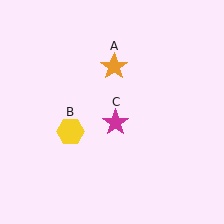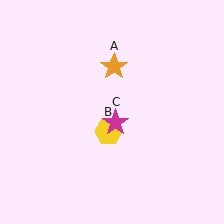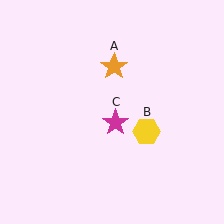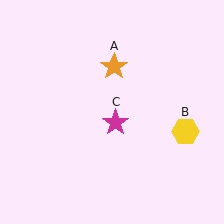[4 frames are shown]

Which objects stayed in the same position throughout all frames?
Orange star (object A) and magenta star (object C) remained stationary.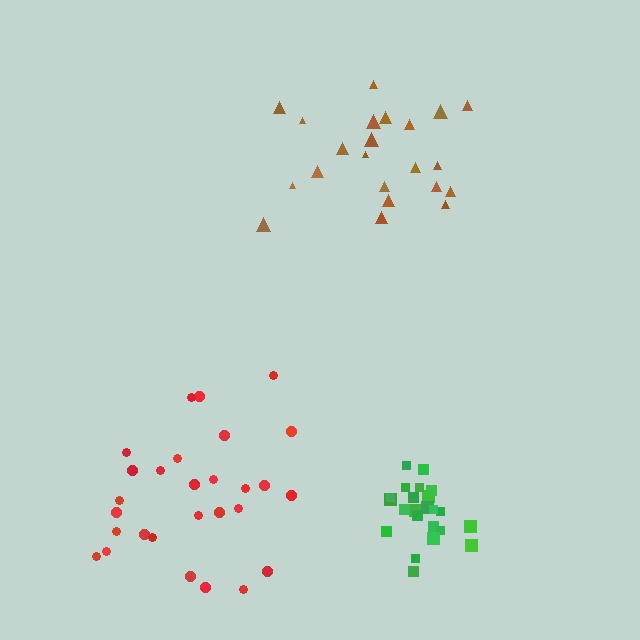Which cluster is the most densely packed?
Green.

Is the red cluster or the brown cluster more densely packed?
Red.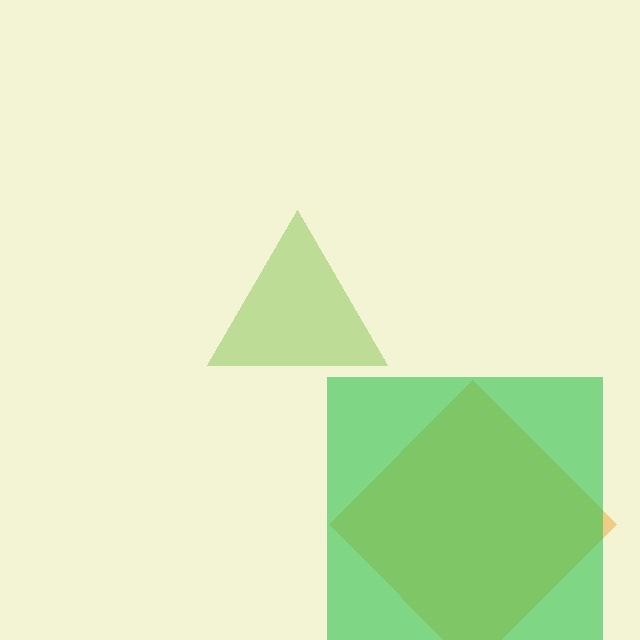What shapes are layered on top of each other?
The layered shapes are: an orange diamond, a lime triangle, a green square.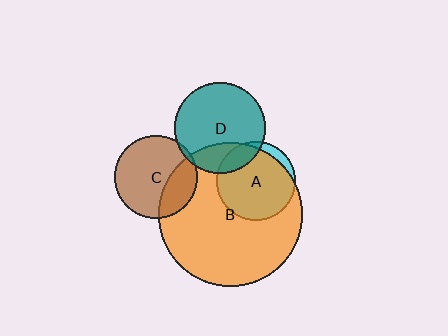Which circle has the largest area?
Circle B (orange).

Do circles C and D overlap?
Yes.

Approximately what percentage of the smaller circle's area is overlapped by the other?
Approximately 5%.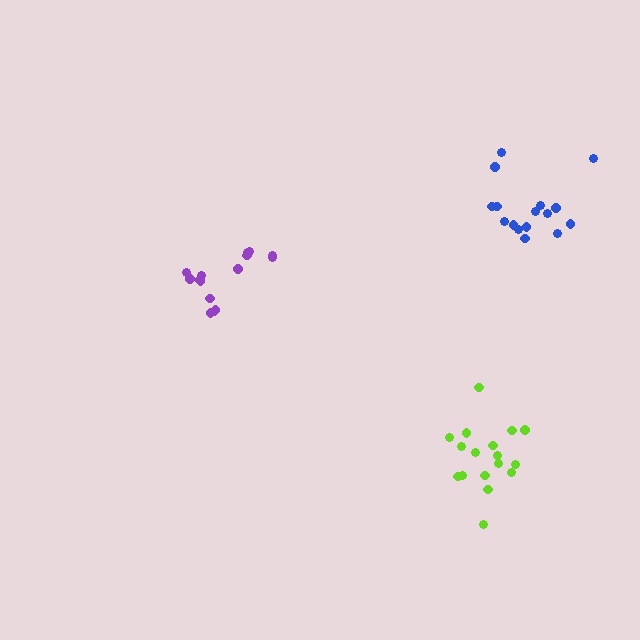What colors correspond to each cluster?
The clusters are colored: blue, lime, purple.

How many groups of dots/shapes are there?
There are 3 groups.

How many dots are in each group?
Group 1: 16 dots, Group 2: 17 dots, Group 3: 15 dots (48 total).